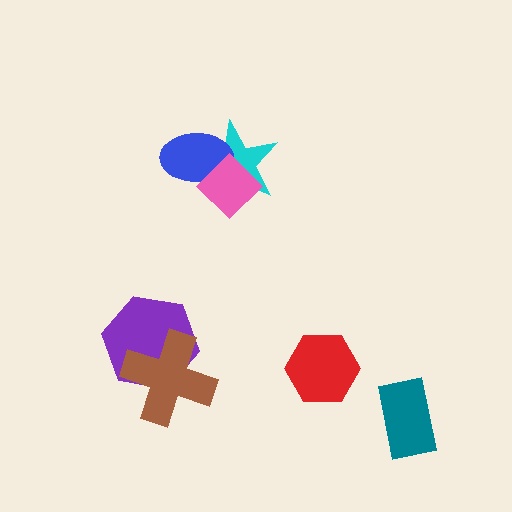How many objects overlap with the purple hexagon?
1 object overlaps with the purple hexagon.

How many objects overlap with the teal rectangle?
0 objects overlap with the teal rectangle.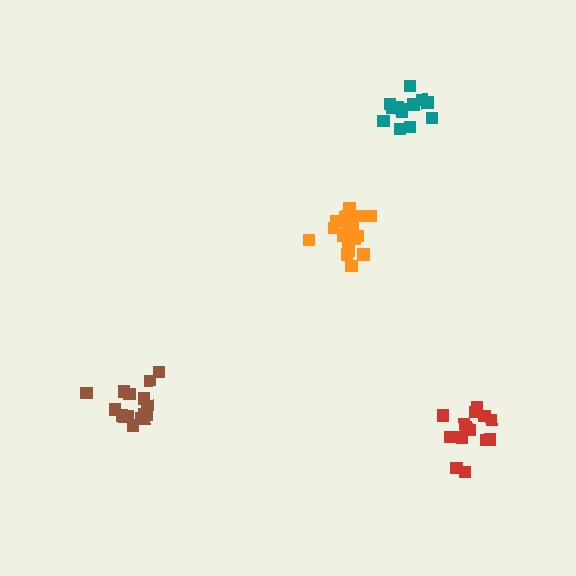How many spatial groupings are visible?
There are 4 spatial groupings.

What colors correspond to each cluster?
The clusters are colored: teal, red, orange, brown.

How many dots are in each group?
Group 1: 15 dots, Group 2: 15 dots, Group 3: 21 dots, Group 4: 19 dots (70 total).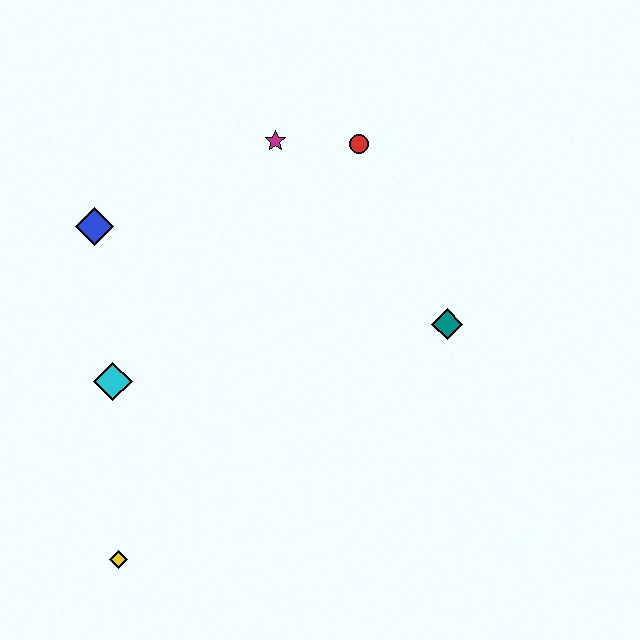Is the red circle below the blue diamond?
No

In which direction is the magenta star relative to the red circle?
The magenta star is to the left of the red circle.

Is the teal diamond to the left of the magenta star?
No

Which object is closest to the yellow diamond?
The cyan diamond is closest to the yellow diamond.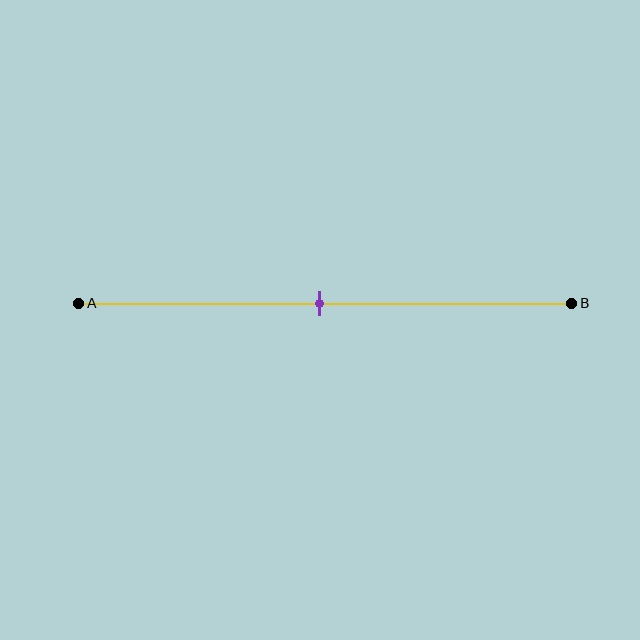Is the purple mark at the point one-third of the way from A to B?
No, the mark is at about 50% from A, not at the 33% one-third point.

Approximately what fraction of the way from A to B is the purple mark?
The purple mark is approximately 50% of the way from A to B.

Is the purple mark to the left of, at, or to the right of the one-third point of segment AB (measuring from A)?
The purple mark is to the right of the one-third point of segment AB.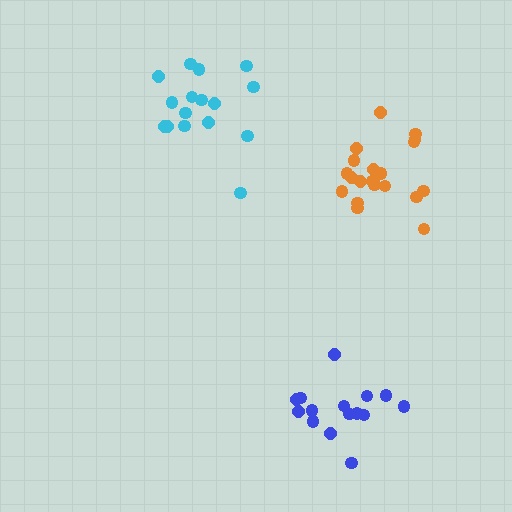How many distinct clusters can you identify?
There are 3 distinct clusters.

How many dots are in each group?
Group 1: 21 dots, Group 2: 16 dots, Group 3: 15 dots (52 total).